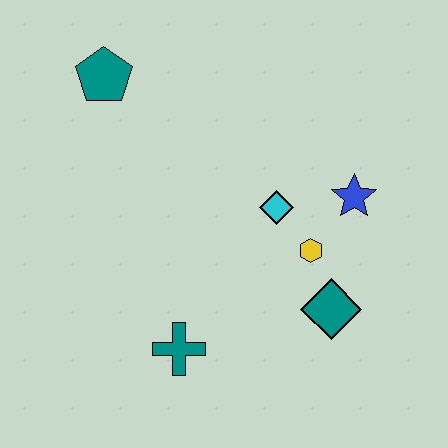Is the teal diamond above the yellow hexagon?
No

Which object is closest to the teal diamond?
The yellow hexagon is closest to the teal diamond.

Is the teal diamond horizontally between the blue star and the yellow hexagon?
Yes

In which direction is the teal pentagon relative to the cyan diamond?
The teal pentagon is to the left of the cyan diamond.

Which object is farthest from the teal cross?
The teal pentagon is farthest from the teal cross.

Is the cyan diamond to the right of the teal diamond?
No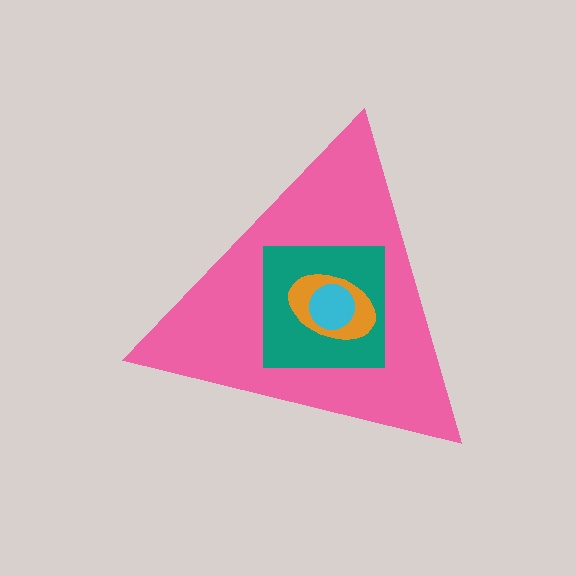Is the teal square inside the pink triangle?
Yes.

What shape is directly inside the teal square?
The orange ellipse.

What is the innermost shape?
The cyan circle.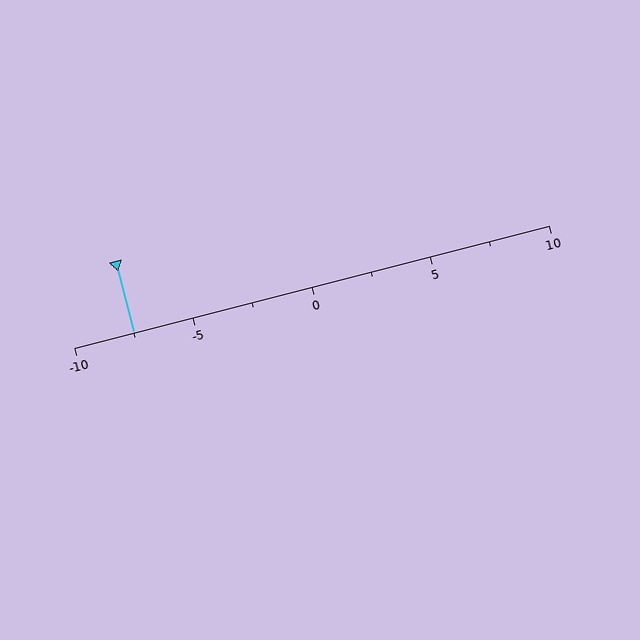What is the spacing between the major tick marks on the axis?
The major ticks are spaced 5 apart.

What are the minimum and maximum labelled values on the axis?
The axis runs from -10 to 10.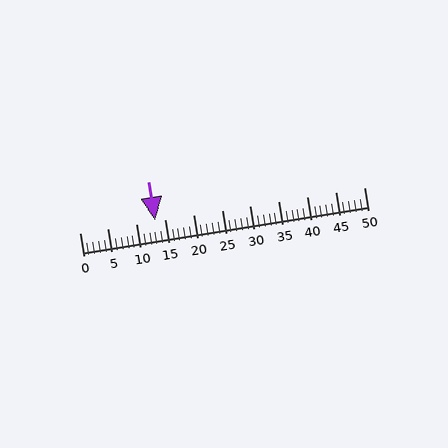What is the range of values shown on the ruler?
The ruler shows values from 0 to 50.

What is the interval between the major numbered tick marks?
The major tick marks are spaced 5 units apart.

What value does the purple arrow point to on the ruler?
The purple arrow points to approximately 13.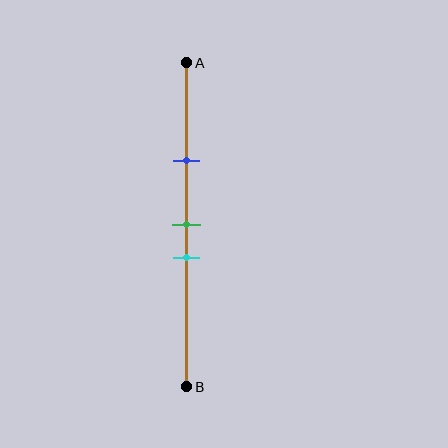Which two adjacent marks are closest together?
The green and cyan marks are the closest adjacent pair.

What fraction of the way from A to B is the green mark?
The green mark is approximately 50% (0.5) of the way from A to B.